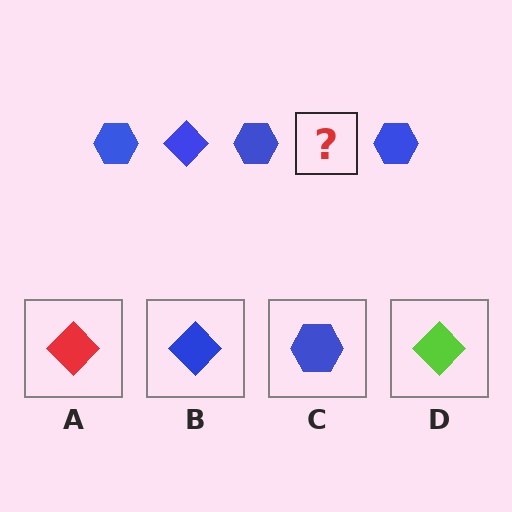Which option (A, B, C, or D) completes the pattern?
B.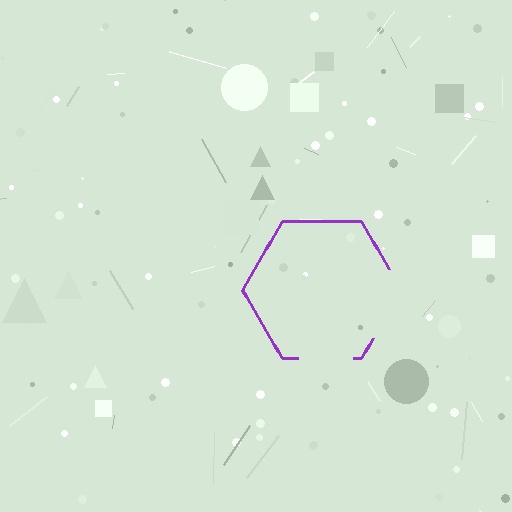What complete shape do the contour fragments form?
The contour fragments form a hexagon.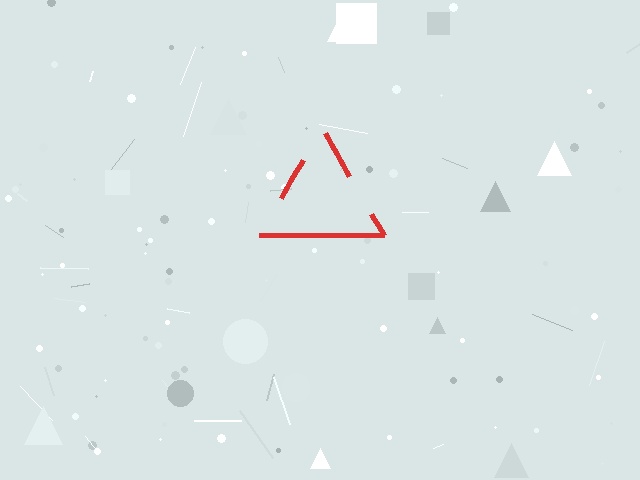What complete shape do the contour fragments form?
The contour fragments form a triangle.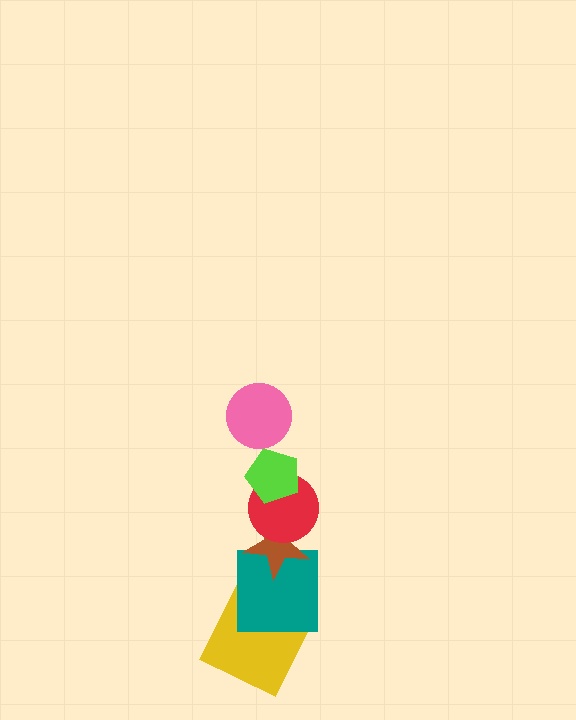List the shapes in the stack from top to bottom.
From top to bottom: the pink circle, the lime pentagon, the red circle, the brown star, the teal square, the yellow square.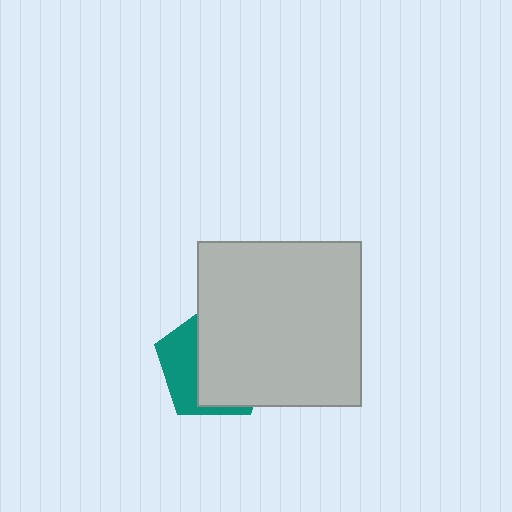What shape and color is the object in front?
The object in front is a light gray square.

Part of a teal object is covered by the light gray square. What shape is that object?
It is a pentagon.